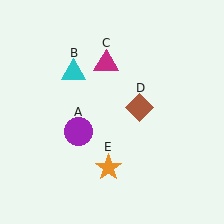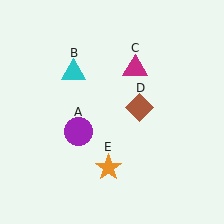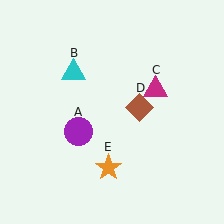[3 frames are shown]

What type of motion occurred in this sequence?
The magenta triangle (object C) rotated clockwise around the center of the scene.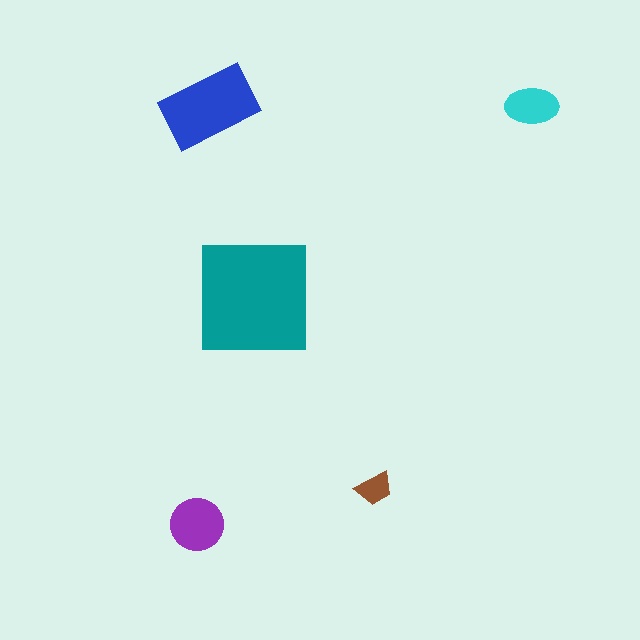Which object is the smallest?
The brown trapezoid.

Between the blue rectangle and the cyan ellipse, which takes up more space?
The blue rectangle.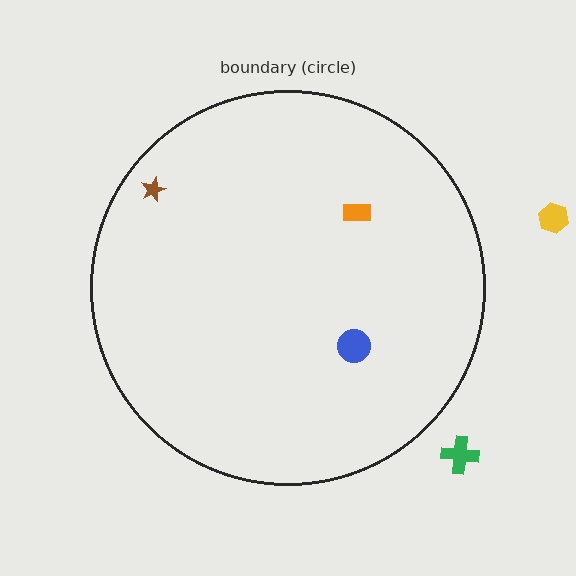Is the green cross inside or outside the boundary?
Outside.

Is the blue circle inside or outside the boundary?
Inside.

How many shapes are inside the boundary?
3 inside, 2 outside.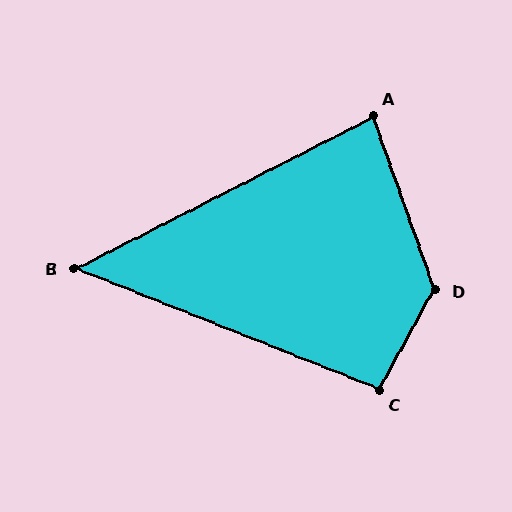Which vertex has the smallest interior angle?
B, at approximately 49 degrees.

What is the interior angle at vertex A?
Approximately 83 degrees (acute).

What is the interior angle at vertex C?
Approximately 97 degrees (obtuse).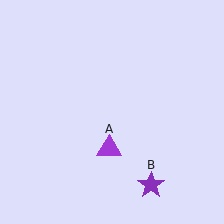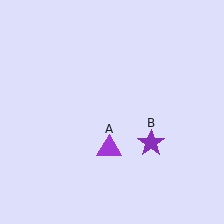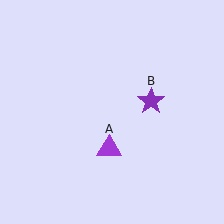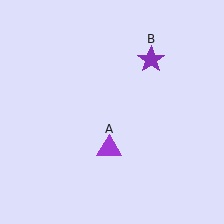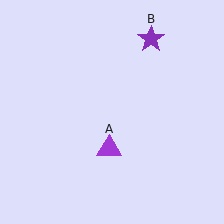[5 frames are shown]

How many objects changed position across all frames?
1 object changed position: purple star (object B).